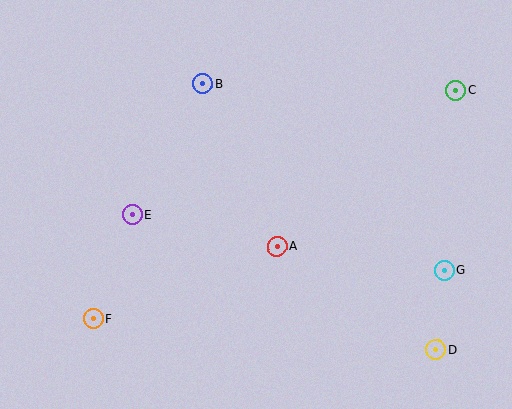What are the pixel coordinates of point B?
Point B is at (203, 84).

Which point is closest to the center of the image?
Point A at (277, 247) is closest to the center.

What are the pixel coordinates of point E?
Point E is at (132, 214).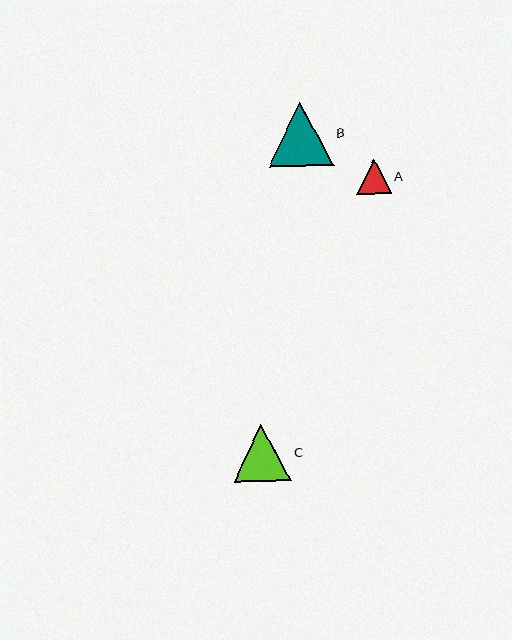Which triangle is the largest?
Triangle B is the largest with a size of approximately 65 pixels.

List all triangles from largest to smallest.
From largest to smallest: B, C, A.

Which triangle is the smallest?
Triangle A is the smallest with a size of approximately 35 pixels.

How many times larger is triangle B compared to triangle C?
Triangle B is approximately 1.1 times the size of triangle C.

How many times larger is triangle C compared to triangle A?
Triangle C is approximately 1.7 times the size of triangle A.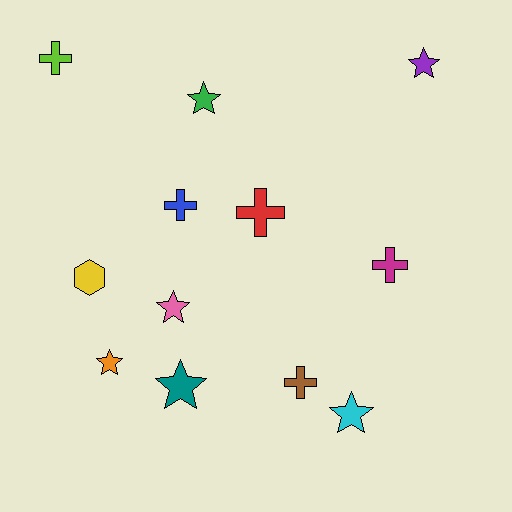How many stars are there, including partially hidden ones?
There are 6 stars.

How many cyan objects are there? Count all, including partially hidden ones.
There is 1 cyan object.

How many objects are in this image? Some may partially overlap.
There are 12 objects.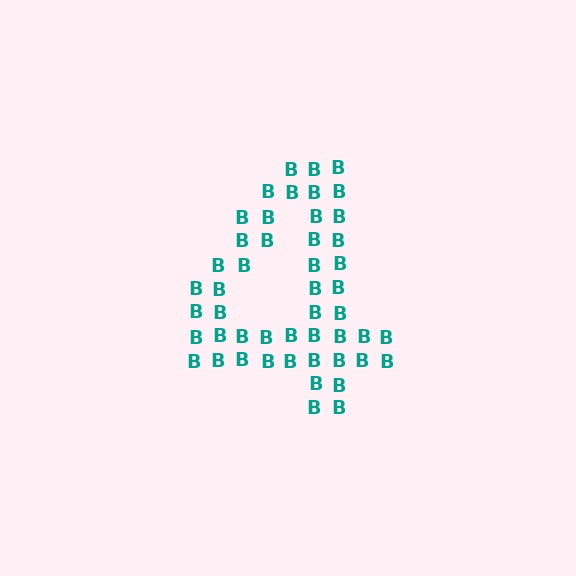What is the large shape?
The large shape is the digit 4.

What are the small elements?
The small elements are letter B's.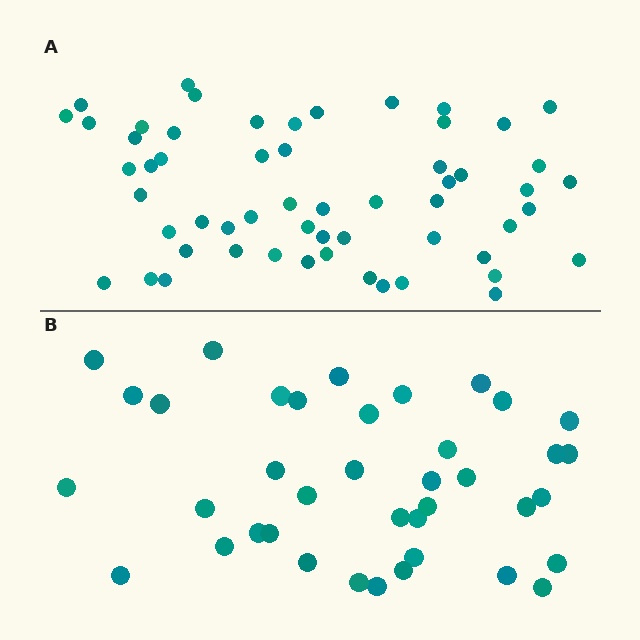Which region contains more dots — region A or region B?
Region A (the top region) has more dots.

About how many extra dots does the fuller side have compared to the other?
Region A has approximately 20 more dots than region B.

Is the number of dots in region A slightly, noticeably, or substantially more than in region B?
Region A has substantially more. The ratio is roughly 1.5 to 1.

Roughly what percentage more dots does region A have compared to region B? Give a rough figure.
About 45% more.